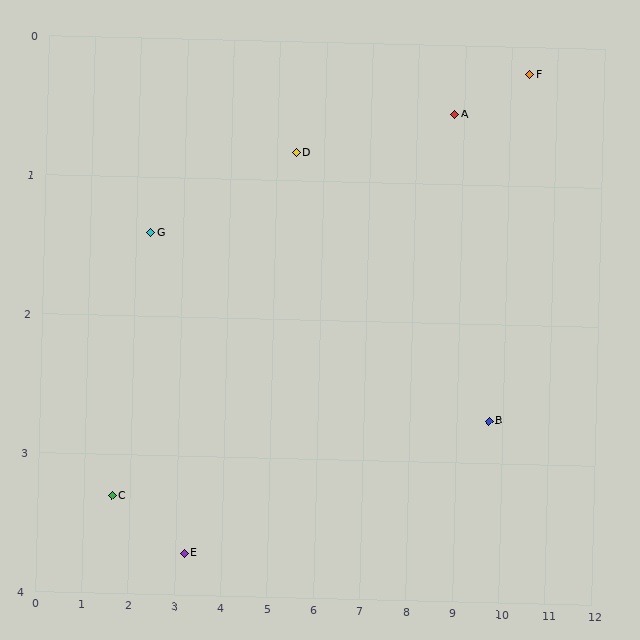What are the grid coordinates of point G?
Point G is at approximately (2.3, 1.4).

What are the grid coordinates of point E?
Point E is at approximately (3.2, 3.7).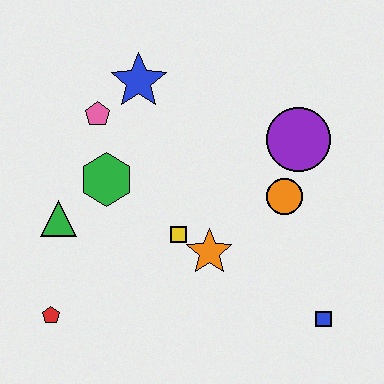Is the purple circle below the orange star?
No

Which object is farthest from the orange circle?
The red pentagon is farthest from the orange circle.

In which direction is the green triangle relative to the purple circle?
The green triangle is to the left of the purple circle.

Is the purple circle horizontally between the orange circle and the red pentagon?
No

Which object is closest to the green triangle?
The green hexagon is closest to the green triangle.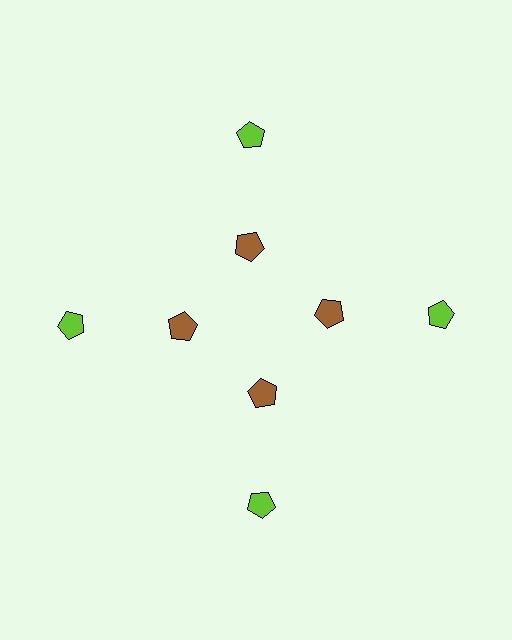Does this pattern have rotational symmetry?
Yes, this pattern has 4-fold rotational symmetry. It looks the same after rotating 90 degrees around the center.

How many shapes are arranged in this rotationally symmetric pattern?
There are 8 shapes, arranged in 4 groups of 2.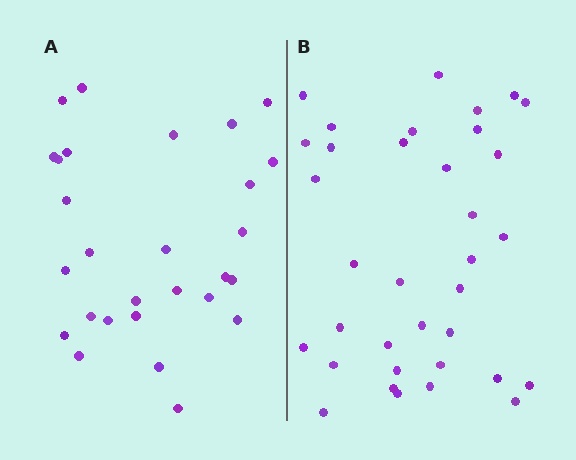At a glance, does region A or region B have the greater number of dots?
Region B (the right region) has more dots.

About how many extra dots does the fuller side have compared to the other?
Region B has roughly 8 or so more dots than region A.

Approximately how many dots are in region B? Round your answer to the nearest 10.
About 40 dots. (The exact count is 35, which rounds to 40.)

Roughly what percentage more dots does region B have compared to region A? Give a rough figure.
About 25% more.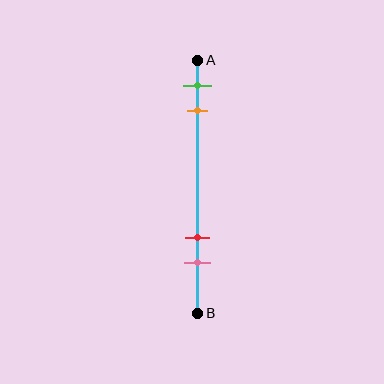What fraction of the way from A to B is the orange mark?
The orange mark is approximately 20% (0.2) of the way from A to B.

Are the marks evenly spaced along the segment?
No, the marks are not evenly spaced.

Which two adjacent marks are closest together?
The green and orange marks are the closest adjacent pair.